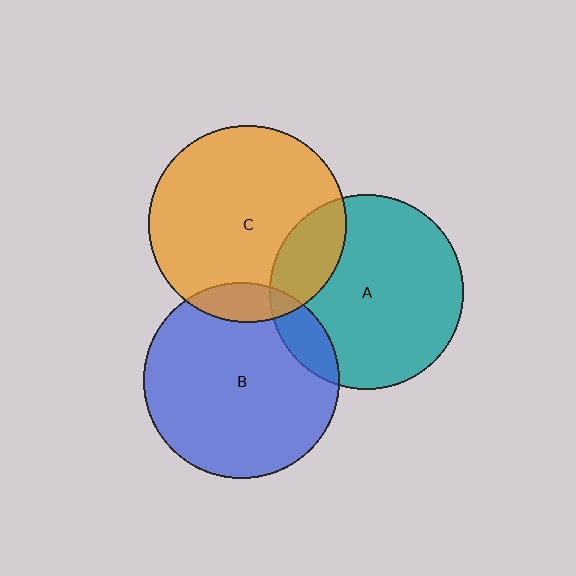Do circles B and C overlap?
Yes.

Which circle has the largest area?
Circle C (orange).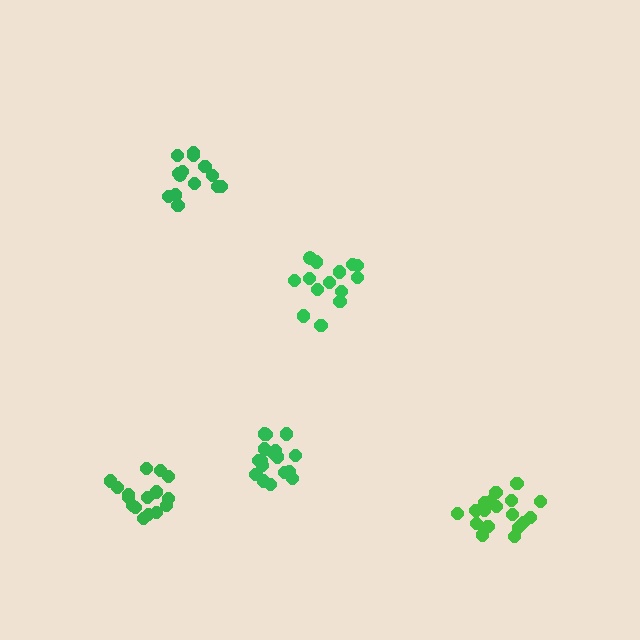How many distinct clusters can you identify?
There are 5 distinct clusters.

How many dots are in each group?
Group 1: 18 dots, Group 2: 14 dots, Group 3: 16 dots, Group 4: 18 dots, Group 5: 14 dots (80 total).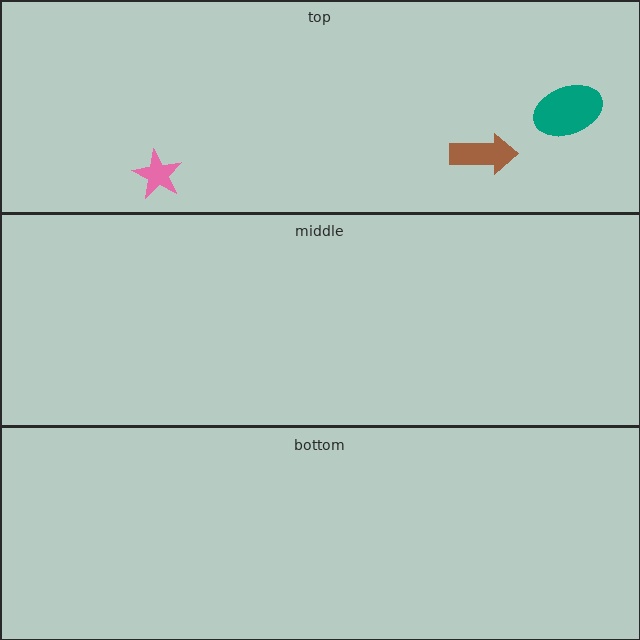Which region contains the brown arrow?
The top region.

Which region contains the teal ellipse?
The top region.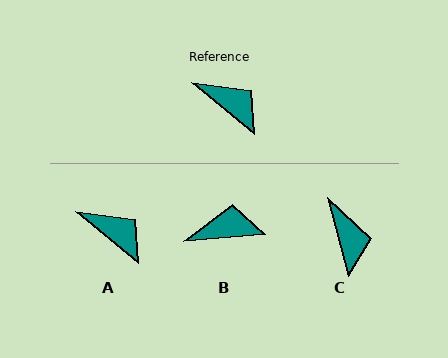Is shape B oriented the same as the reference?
No, it is off by about 44 degrees.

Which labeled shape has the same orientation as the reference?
A.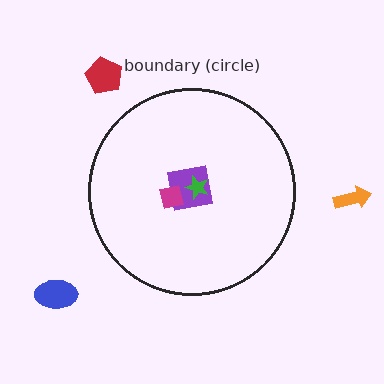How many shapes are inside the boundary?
3 inside, 3 outside.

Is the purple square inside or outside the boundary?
Inside.